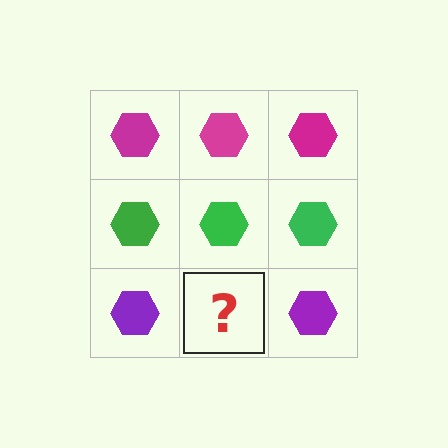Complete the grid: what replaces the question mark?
The question mark should be replaced with a purple hexagon.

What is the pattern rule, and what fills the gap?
The rule is that each row has a consistent color. The gap should be filled with a purple hexagon.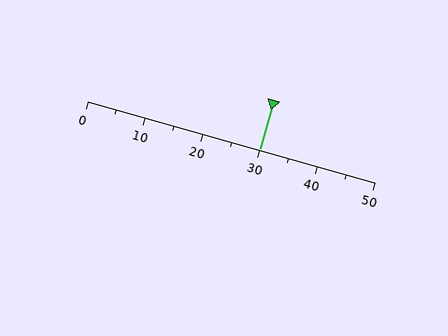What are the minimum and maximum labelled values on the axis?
The axis runs from 0 to 50.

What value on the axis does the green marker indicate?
The marker indicates approximately 30.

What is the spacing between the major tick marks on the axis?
The major ticks are spaced 10 apart.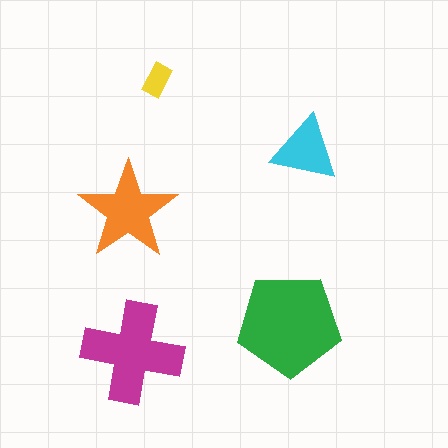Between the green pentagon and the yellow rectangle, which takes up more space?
The green pentagon.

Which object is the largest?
The green pentagon.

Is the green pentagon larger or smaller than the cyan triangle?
Larger.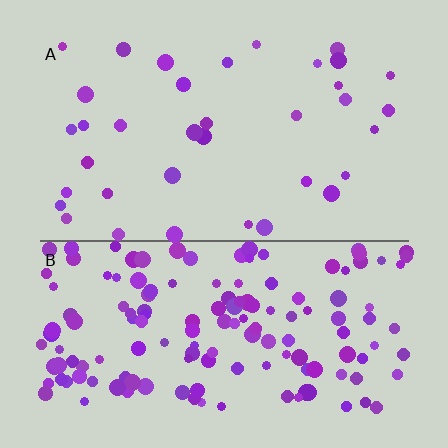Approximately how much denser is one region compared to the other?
Approximately 4.1× — region B over region A.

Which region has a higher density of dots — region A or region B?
B (the bottom).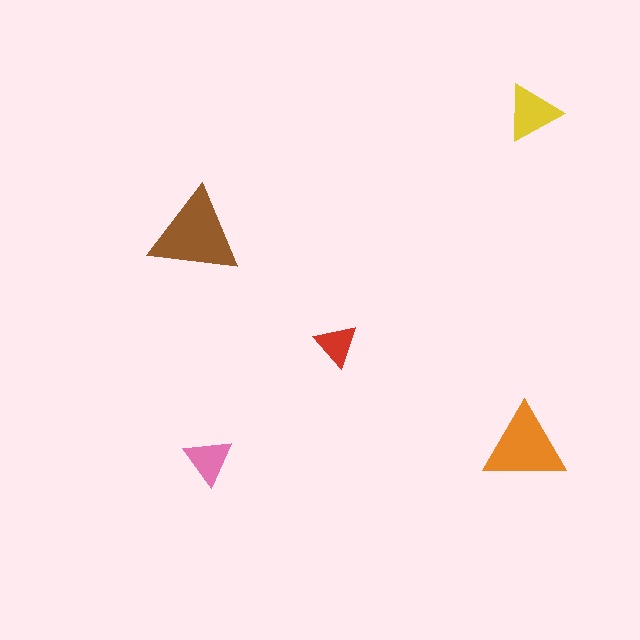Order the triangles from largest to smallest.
the brown one, the orange one, the yellow one, the pink one, the red one.